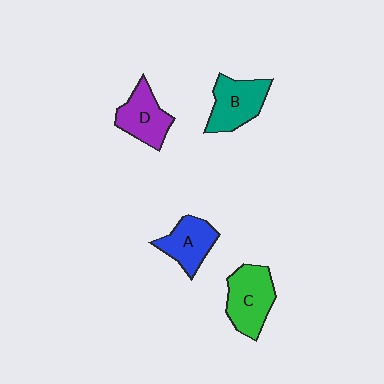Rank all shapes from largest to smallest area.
From largest to smallest: C (green), B (teal), D (purple), A (blue).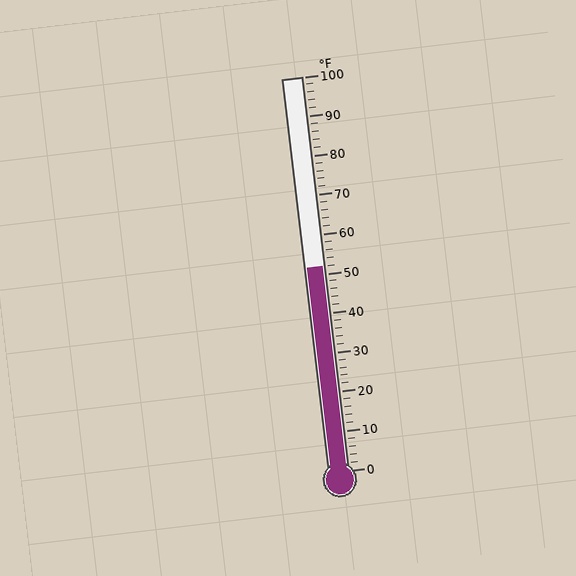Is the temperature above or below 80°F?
The temperature is below 80°F.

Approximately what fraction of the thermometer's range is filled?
The thermometer is filled to approximately 50% of its range.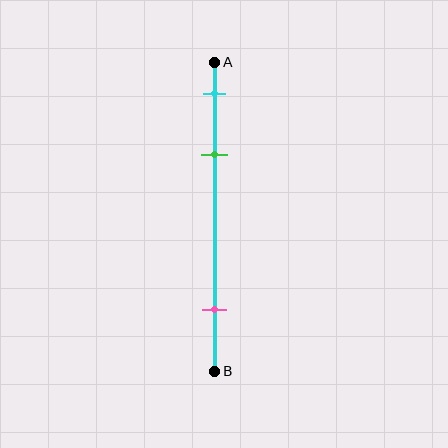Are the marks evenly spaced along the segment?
No, the marks are not evenly spaced.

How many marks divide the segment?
There are 3 marks dividing the segment.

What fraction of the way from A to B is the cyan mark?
The cyan mark is approximately 10% (0.1) of the way from A to B.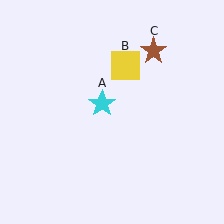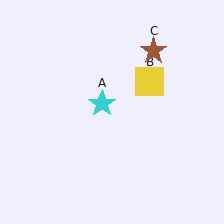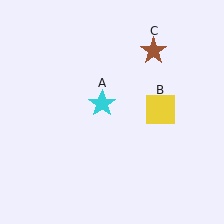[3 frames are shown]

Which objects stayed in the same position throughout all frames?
Cyan star (object A) and brown star (object C) remained stationary.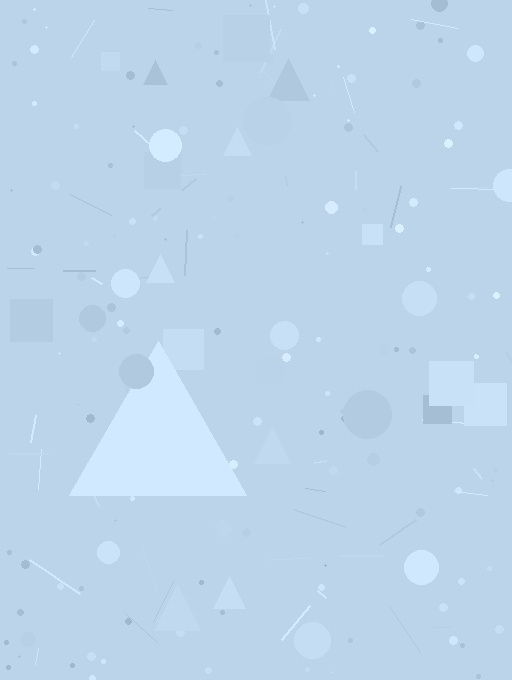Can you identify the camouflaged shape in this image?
The camouflaged shape is a triangle.